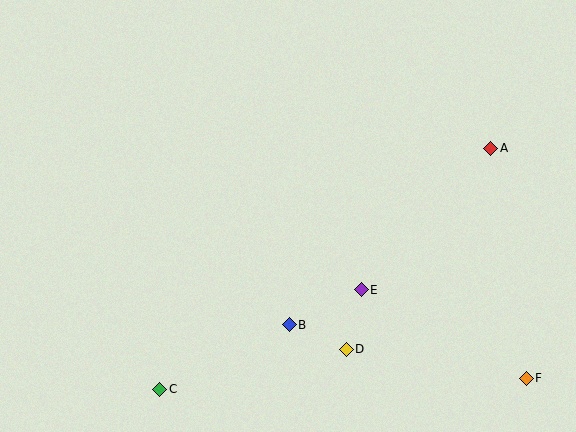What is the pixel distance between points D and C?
The distance between D and C is 191 pixels.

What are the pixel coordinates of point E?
Point E is at (361, 290).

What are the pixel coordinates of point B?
Point B is at (289, 325).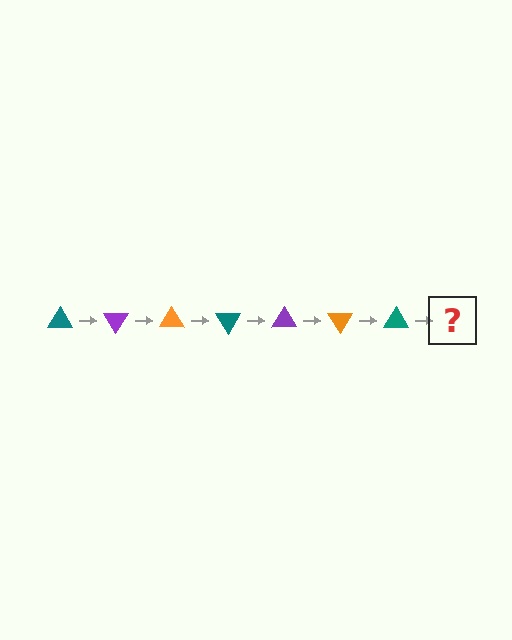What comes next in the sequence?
The next element should be a purple triangle, rotated 420 degrees from the start.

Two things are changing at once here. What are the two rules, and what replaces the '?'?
The two rules are that it rotates 60 degrees each step and the color cycles through teal, purple, and orange. The '?' should be a purple triangle, rotated 420 degrees from the start.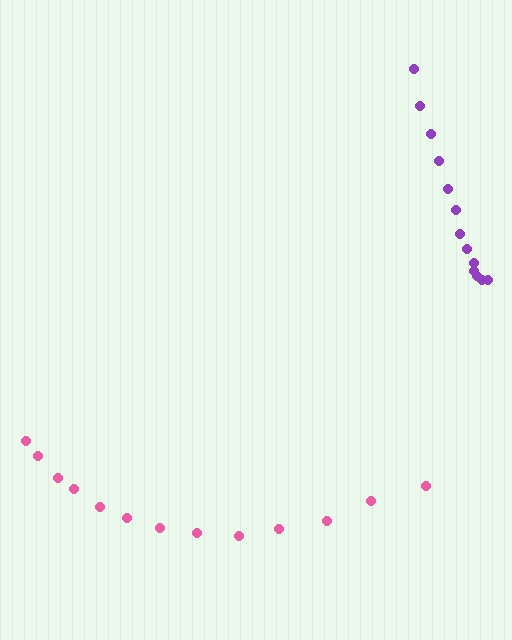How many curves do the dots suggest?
There are 2 distinct paths.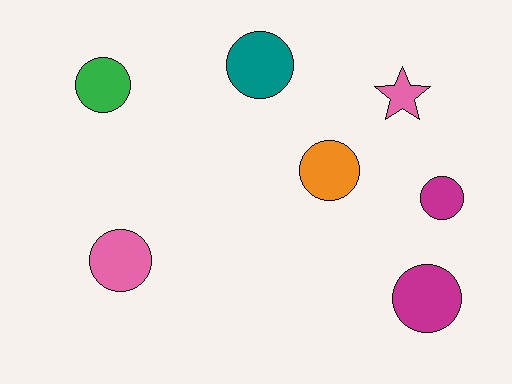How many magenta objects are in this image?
There are 2 magenta objects.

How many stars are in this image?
There is 1 star.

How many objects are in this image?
There are 7 objects.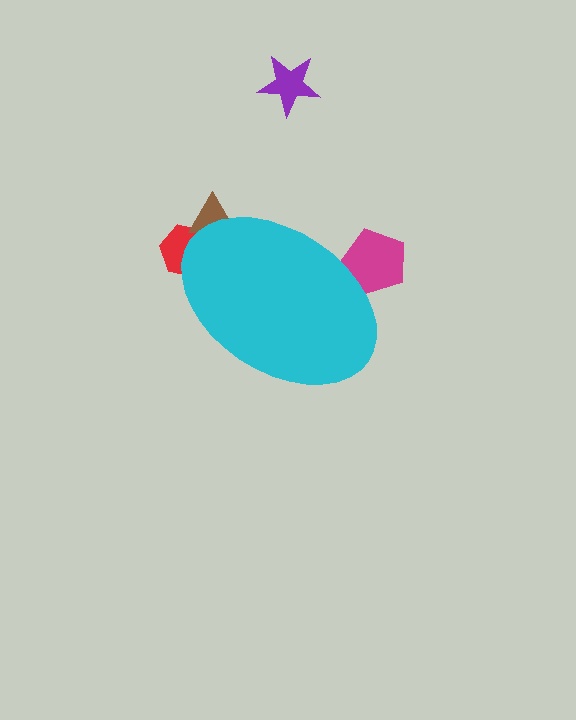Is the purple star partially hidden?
No, the purple star is fully visible.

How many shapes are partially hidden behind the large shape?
4 shapes are partially hidden.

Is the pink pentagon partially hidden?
Yes, the pink pentagon is partially hidden behind the cyan ellipse.